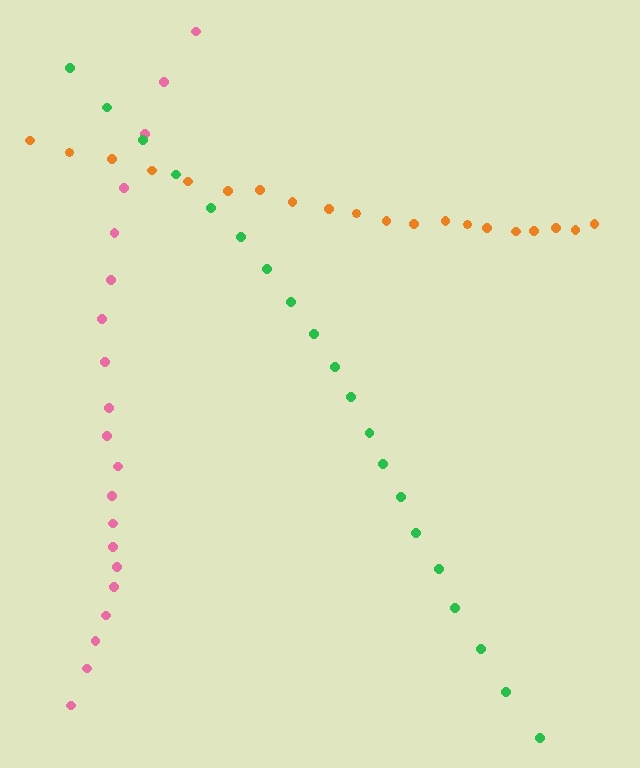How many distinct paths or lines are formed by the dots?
There are 3 distinct paths.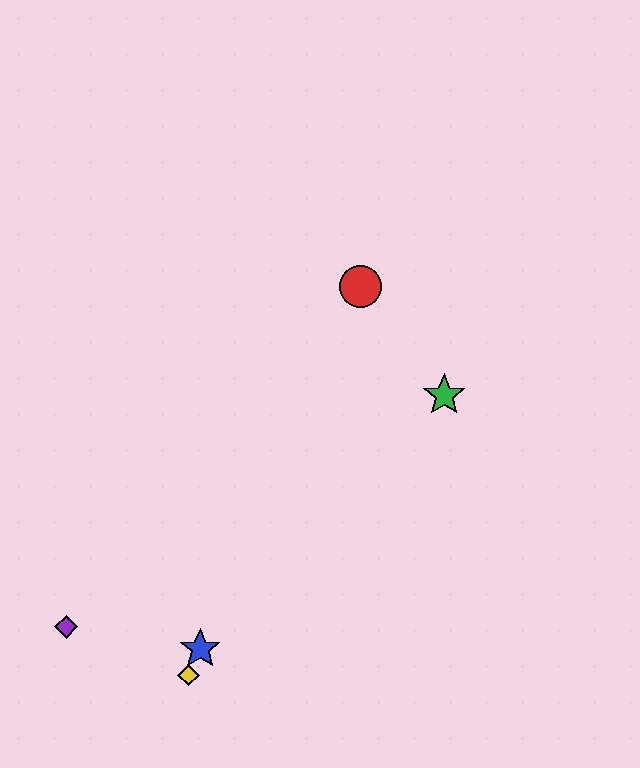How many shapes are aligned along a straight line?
3 shapes (the red circle, the blue star, the yellow diamond) are aligned along a straight line.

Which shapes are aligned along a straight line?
The red circle, the blue star, the yellow diamond are aligned along a straight line.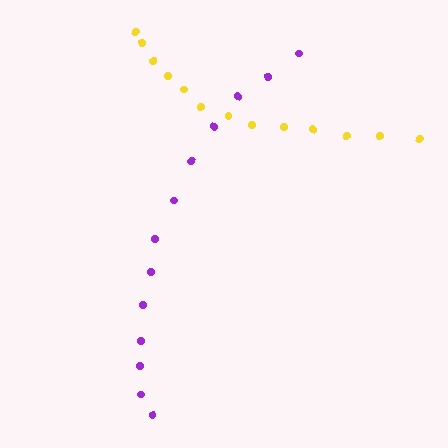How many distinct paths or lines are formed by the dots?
There are 2 distinct paths.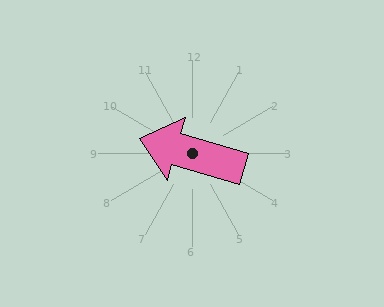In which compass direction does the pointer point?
West.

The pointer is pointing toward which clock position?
Roughly 10 o'clock.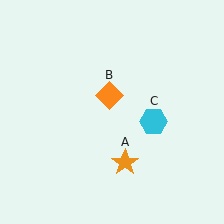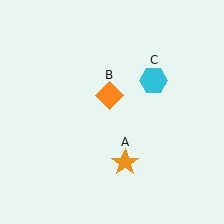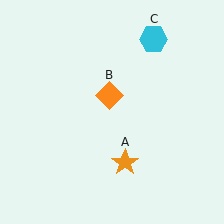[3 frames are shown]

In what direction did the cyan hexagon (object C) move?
The cyan hexagon (object C) moved up.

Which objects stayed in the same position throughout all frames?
Orange star (object A) and orange diamond (object B) remained stationary.